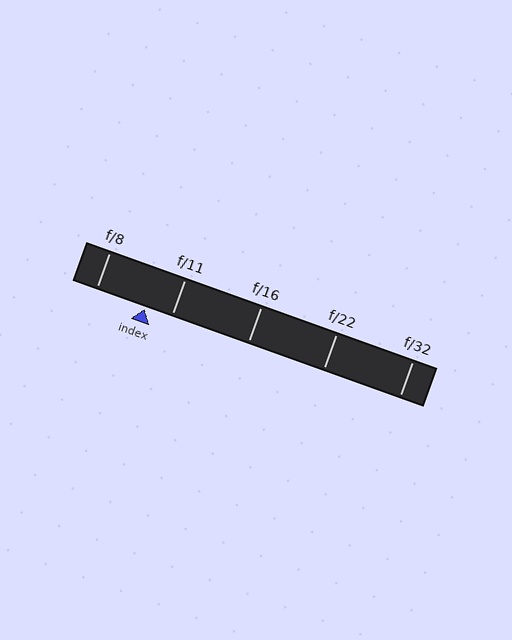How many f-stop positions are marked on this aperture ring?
There are 5 f-stop positions marked.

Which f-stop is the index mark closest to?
The index mark is closest to f/11.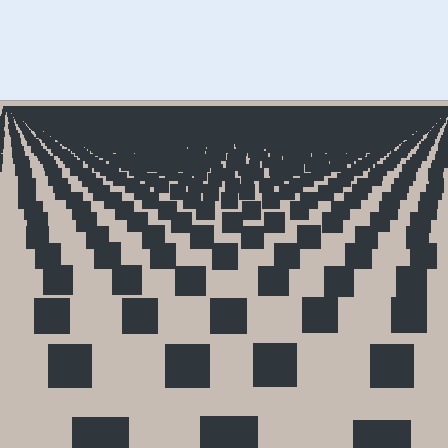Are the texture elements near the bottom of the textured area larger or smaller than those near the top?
Larger. Near the bottom, elements are closer to the viewer and appear at a bigger on-screen size.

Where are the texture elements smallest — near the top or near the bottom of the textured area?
Near the top.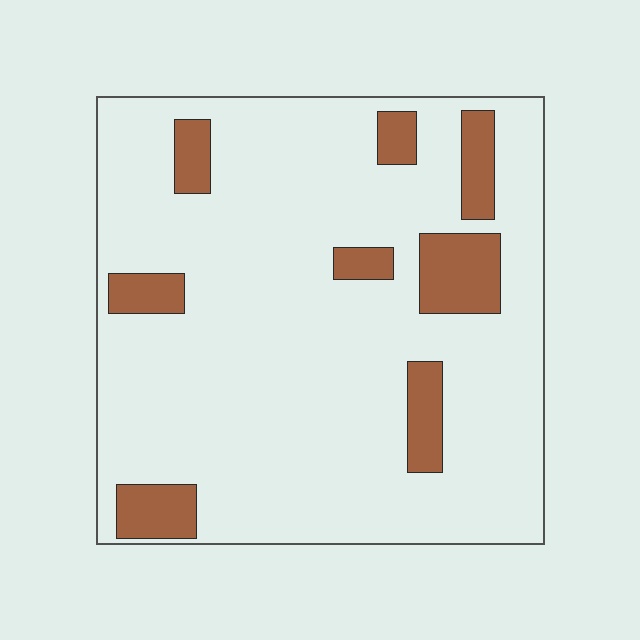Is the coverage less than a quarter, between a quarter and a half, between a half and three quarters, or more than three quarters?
Less than a quarter.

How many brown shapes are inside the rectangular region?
8.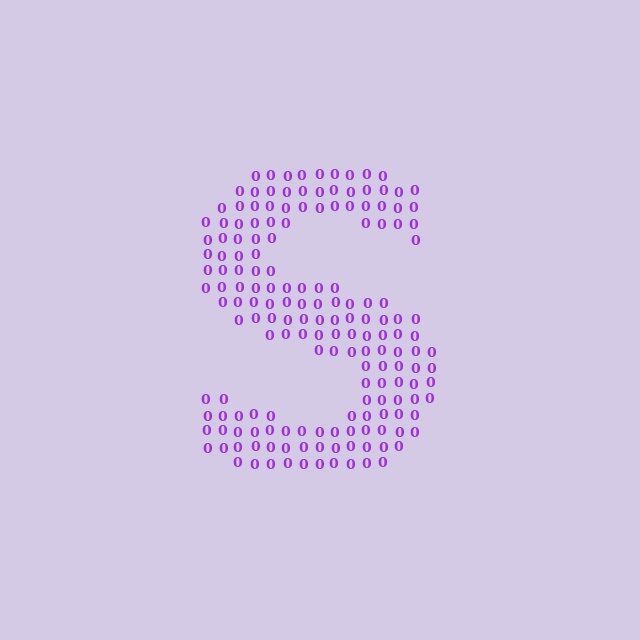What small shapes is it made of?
It is made of small digit 0's.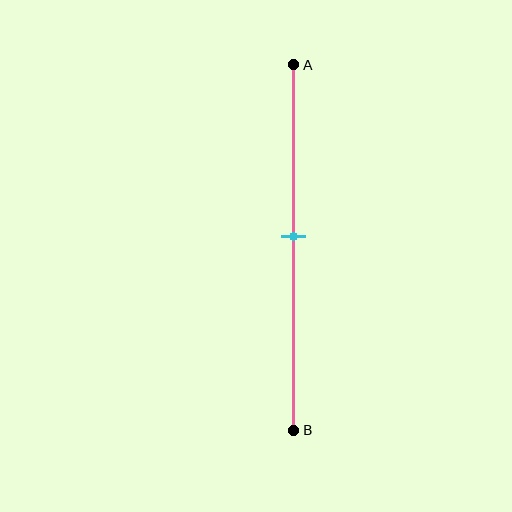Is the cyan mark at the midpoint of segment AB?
Yes, the mark is approximately at the midpoint.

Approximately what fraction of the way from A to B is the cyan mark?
The cyan mark is approximately 45% of the way from A to B.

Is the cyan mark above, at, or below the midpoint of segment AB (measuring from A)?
The cyan mark is approximately at the midpoint of segment AB.